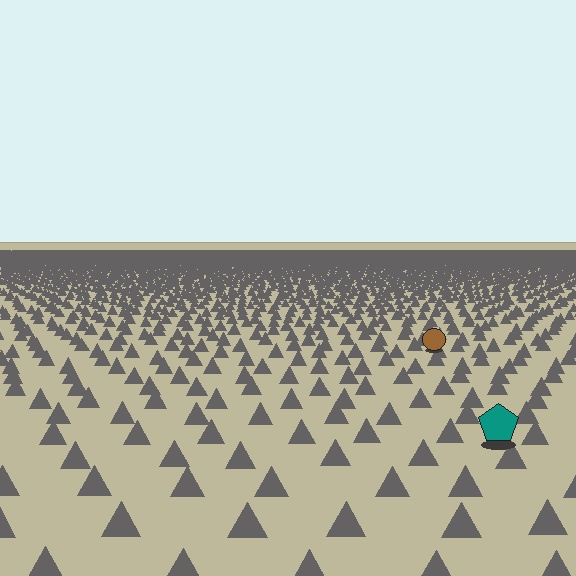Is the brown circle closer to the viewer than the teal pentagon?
No. The teal pentagon is closer — you can tell from the texture gradient: the ground texture is coarser near it.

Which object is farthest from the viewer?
The brown circle is farthest from the viewer. It appears smaller and the ground texture around it is denser.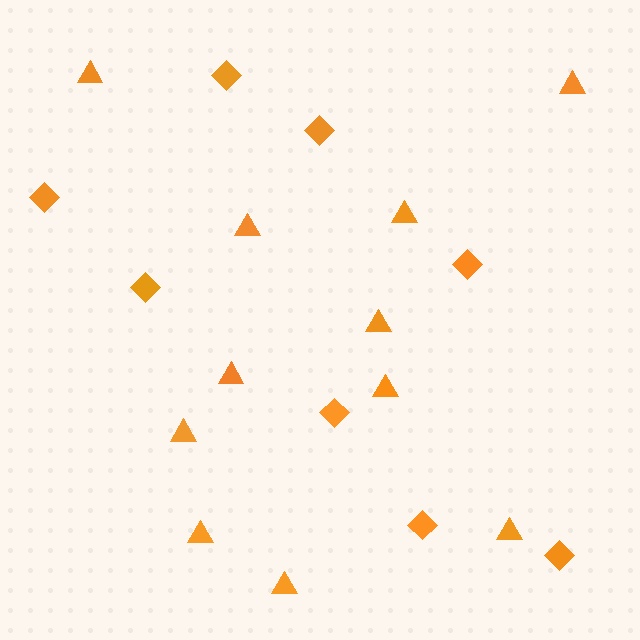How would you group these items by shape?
There are 2 groups: one group of triangles (11) and one group of diamonds (8).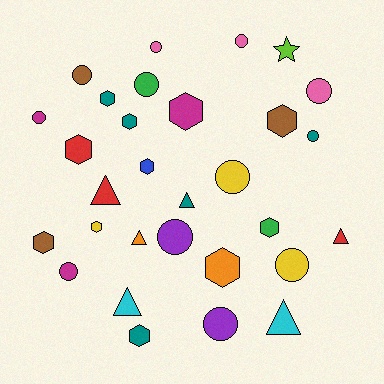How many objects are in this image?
There are 30 objects.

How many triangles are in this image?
There are 6 triangles.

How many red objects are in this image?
There are 3 red objects.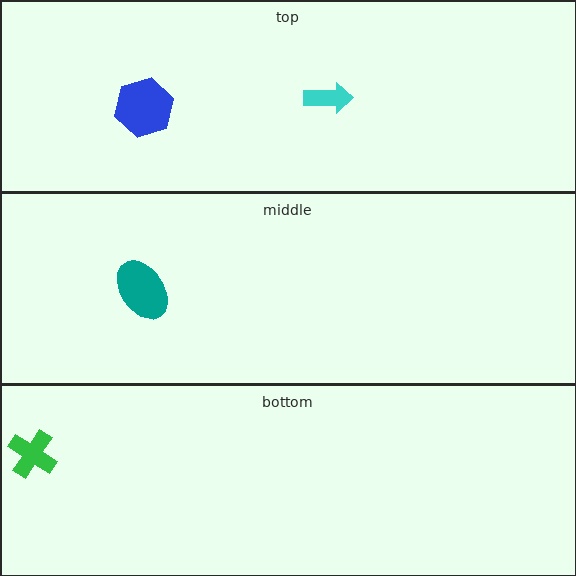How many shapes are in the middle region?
1.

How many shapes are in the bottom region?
1.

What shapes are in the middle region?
The teal ellipse.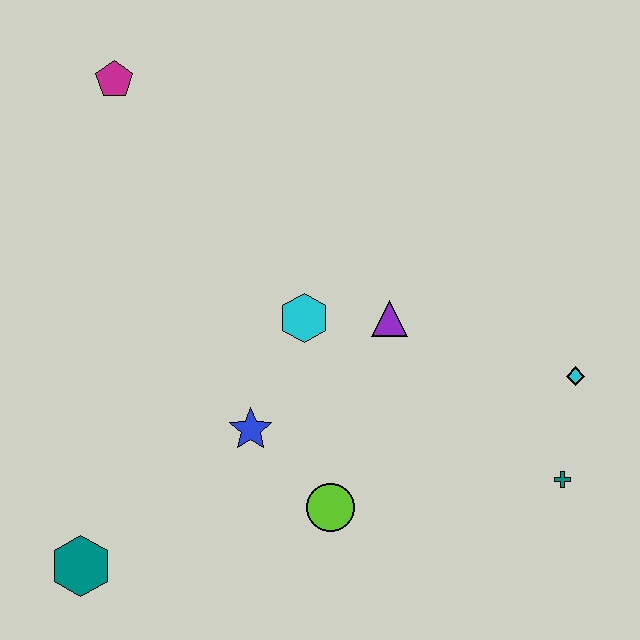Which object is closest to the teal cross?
The cyan diamond is closest to the teal cross.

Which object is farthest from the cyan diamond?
The magenta pentagon is farthest from the cyan diamond.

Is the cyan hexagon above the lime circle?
Yes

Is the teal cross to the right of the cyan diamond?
No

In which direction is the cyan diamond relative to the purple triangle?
The cyan diamond is to the right of the purple triangle.